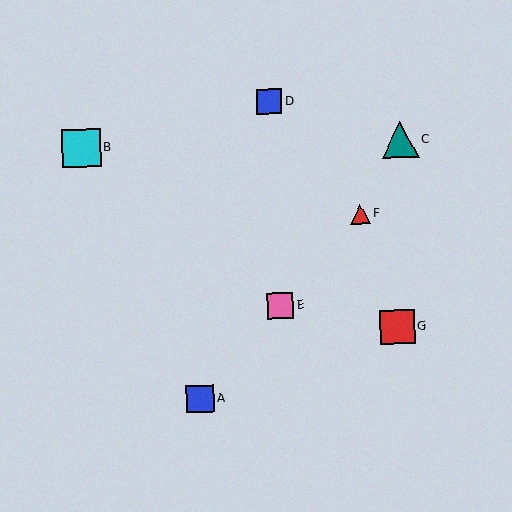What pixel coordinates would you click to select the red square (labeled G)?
Click at (397, 327) to select the red square G.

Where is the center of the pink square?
The center of the pink square is at (280, 305).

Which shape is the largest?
The cyan square (labeled B) is the largest.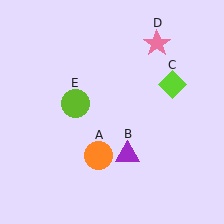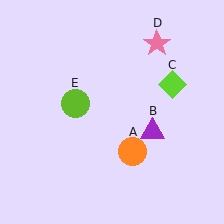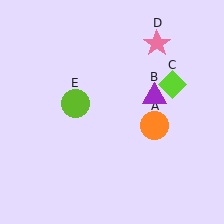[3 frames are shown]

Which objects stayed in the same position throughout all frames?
Lime diamond (object C) and pink star (object D) and lime circle (object E) remained stationary.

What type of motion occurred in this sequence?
The orange circle (object A), purple triangle (object B) rotated counterclockwise around the center of the scene.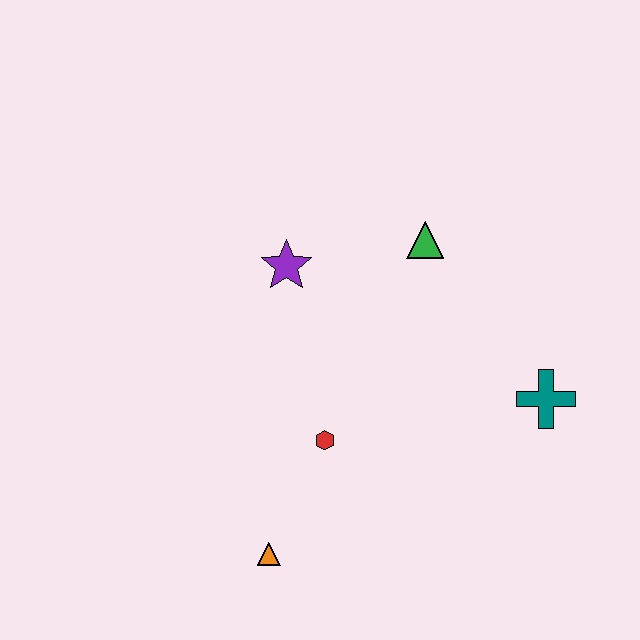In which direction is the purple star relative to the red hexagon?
The purple star is above the red hexagon.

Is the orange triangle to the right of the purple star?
No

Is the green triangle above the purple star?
Yes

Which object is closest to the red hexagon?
The orange triangle is closest to the red hexagon.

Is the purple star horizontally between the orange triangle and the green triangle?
Yes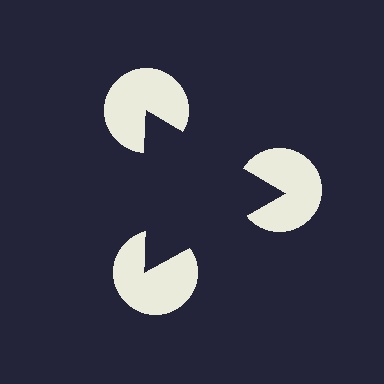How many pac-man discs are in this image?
There are 3 — one at each vertex of the illusory triangle.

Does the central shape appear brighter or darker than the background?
It typically appears slightly darker than the background, even though no actual brightness change is drawn.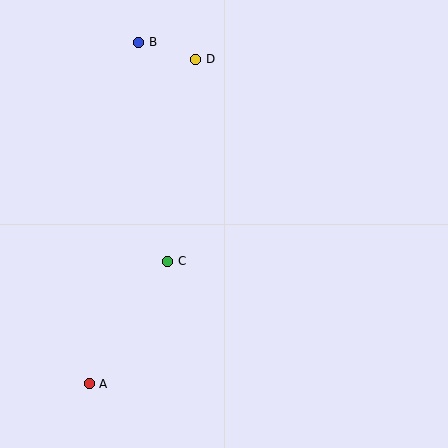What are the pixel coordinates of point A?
Point A is at (89, 384).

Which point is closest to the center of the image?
Point C at (168, 261) is closest to the center.